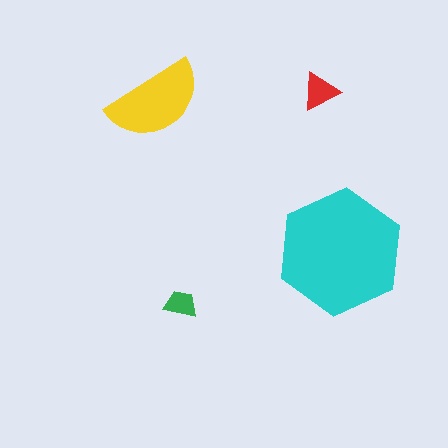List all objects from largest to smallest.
The cyan hexagon, the yellow semicircle, the red triangle, the green trapezoid.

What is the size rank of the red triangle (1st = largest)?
3rd.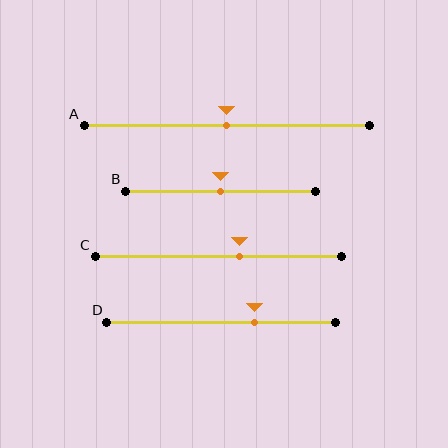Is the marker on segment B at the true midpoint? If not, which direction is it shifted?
Yes, the marker on segment B is at the true midpoint.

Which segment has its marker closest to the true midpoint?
Segment A has its marker closest to the true midpoint.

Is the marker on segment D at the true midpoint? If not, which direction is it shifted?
No, the marker on segment D is shifted to the right by about 14% of the segment length.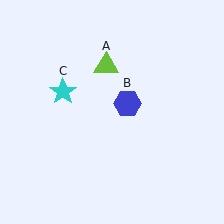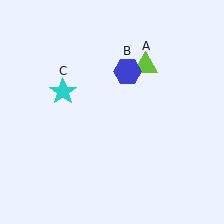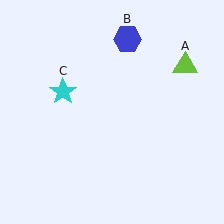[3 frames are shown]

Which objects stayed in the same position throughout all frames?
Cyan star (object C) remained stationary.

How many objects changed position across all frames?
2 objects changed position: lime triangle (object A), blue hexagon (object B).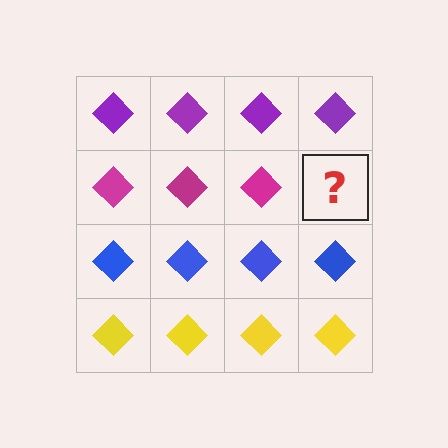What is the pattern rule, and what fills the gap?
The rule is that each row has a consistent color. The gap should be filled with a magenta diamond.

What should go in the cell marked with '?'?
The missing cell should contain a magenta diamond.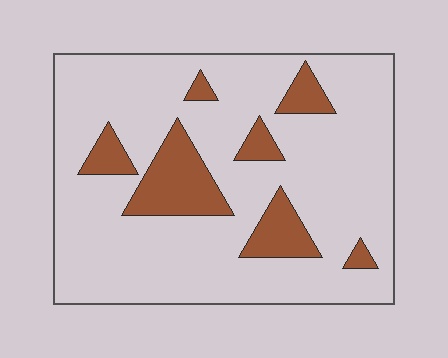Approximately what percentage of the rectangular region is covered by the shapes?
Approximately 15%.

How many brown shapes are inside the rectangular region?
7.